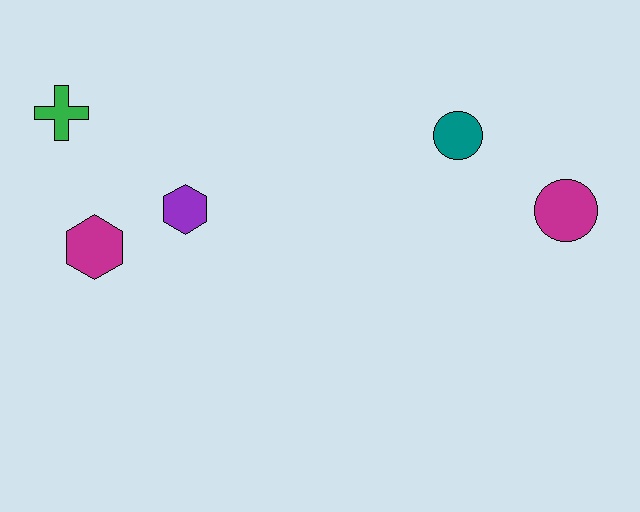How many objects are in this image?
There are 5 objects.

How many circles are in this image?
There are 2 circles.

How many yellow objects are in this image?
There are no yellow objects.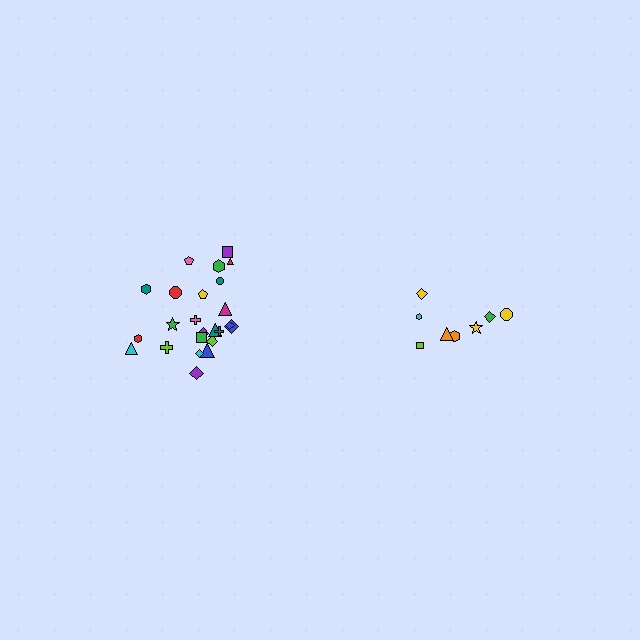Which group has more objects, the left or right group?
The left group.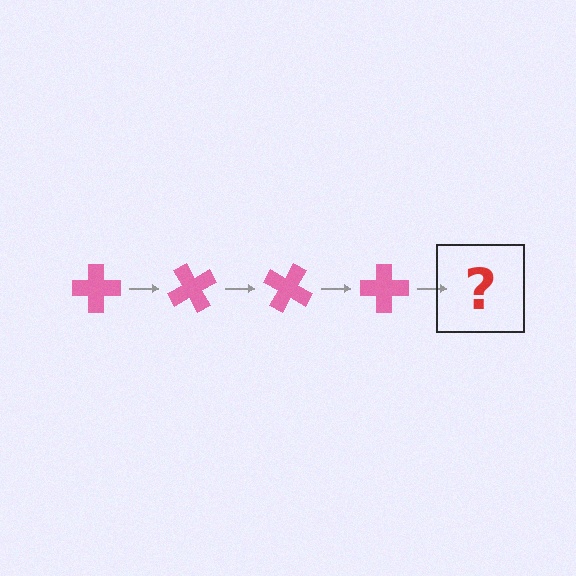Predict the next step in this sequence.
The next step is a pink cross rotated 240 degrees.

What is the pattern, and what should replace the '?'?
The pattern is that the cross rotates 60 degrees each step. The '?' should be a pink cross rotated 240 degrees.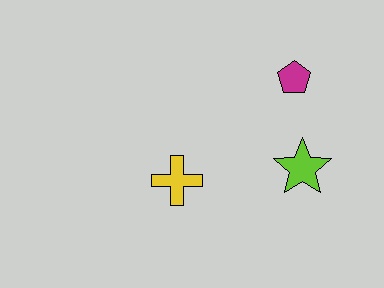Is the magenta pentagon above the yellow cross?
Yes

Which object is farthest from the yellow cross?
The magenta pentagon is farthest from the yellow cross.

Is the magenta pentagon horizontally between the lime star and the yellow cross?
Yes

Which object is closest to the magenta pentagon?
The lime star is closest to the magenta pentagon.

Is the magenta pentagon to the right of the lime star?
No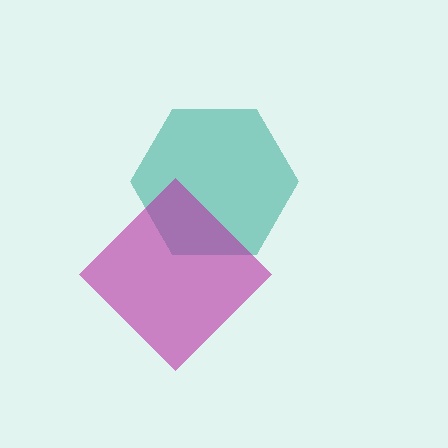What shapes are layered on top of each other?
The layered shapes are: a teal hexagon, a magenta diamond.